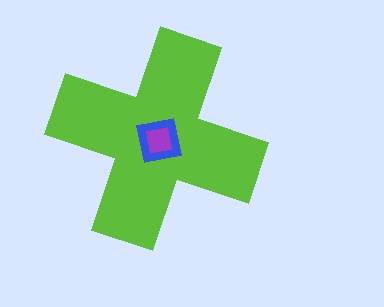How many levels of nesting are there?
3.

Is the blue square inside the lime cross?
Yes.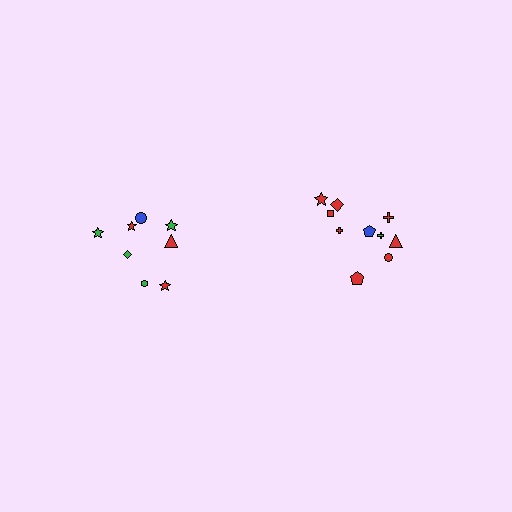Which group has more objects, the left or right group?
The right group.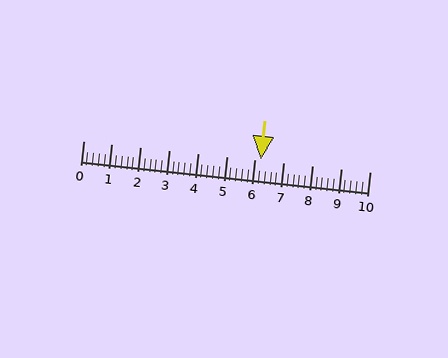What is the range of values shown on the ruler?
The ruler shows values from 0 to 10.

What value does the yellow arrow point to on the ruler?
The yellow arrow points to approximately 6.2.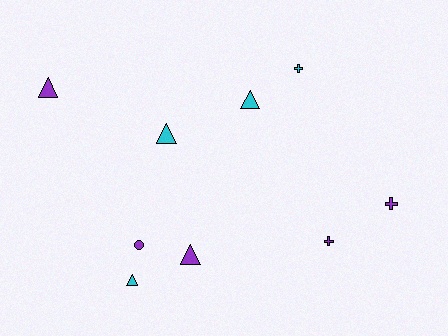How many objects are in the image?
There are 9 objects.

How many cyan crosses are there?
There is 1 cyan cross.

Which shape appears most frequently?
Triangle, with 5 objects.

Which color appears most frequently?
Purple, with 5 objects.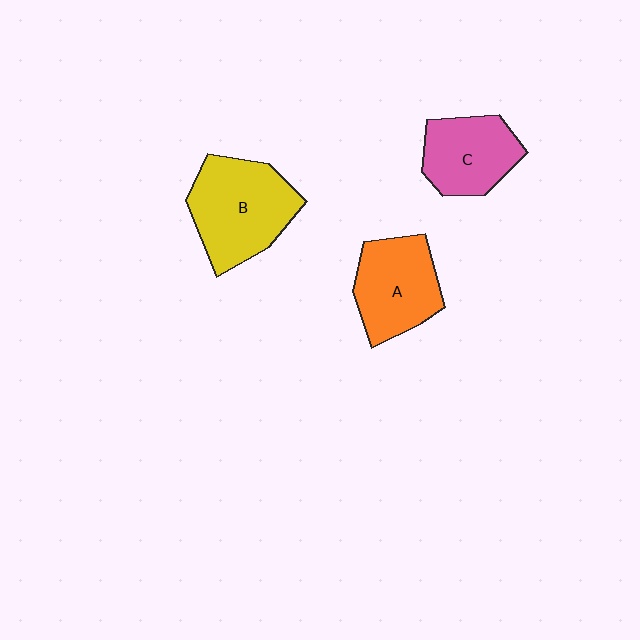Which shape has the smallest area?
Shape C (pink).